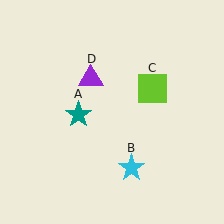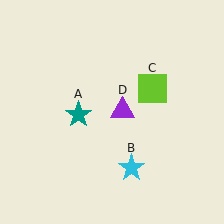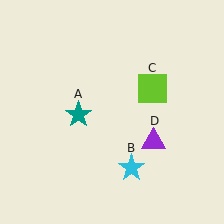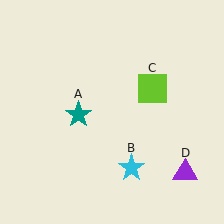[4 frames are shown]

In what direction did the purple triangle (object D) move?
The purple triangle (object D) moved down and to the right.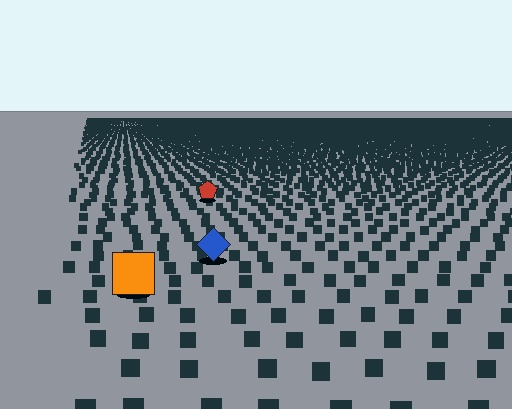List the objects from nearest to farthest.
From nearest to farthest: the orange square, the blue diamond, the red pentagon.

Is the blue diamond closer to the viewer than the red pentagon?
Yes. The blue diamond is closer — you can tell from the texture gradient: the ground texture is coarser near it.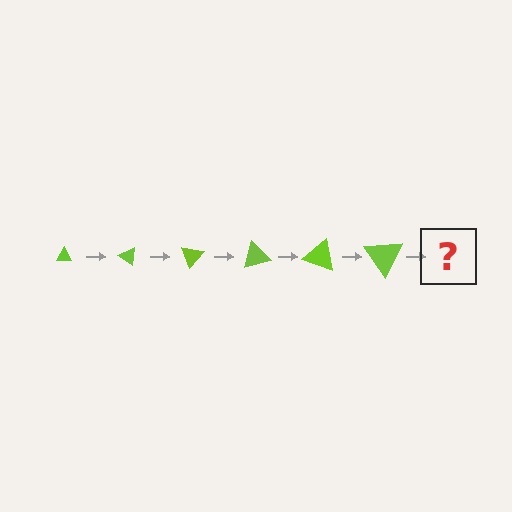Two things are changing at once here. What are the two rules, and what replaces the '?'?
The two rules are that the triangle grows larger each step and it rotates 35 degrees each step. The '?' should be a triangle, larger than the previous one and rotated 210 degrees from the start.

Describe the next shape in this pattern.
It should be a triangle, larger than the previous one and rotated 210 degrees from the start.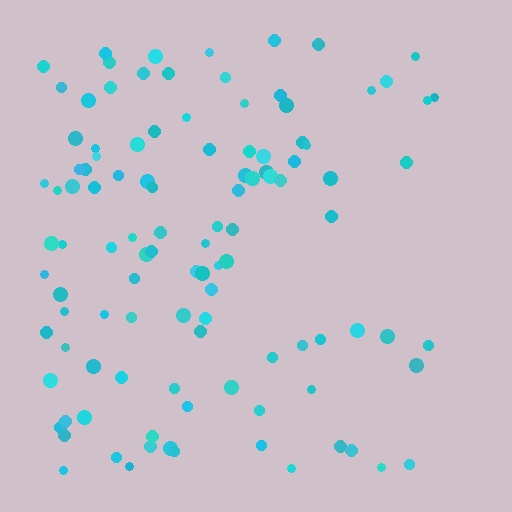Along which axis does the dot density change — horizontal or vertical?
Horizontal.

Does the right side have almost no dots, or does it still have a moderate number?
Still a moderate number, just noticeably fewer than the left.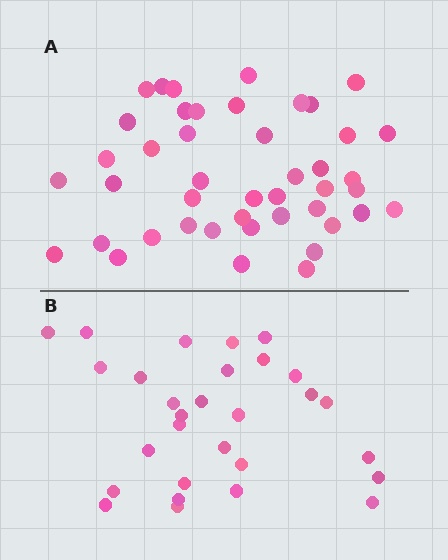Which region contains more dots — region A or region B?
Region A (the top region) has more dots.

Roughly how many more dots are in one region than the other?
Region A has approximately 15 more dots than region B.